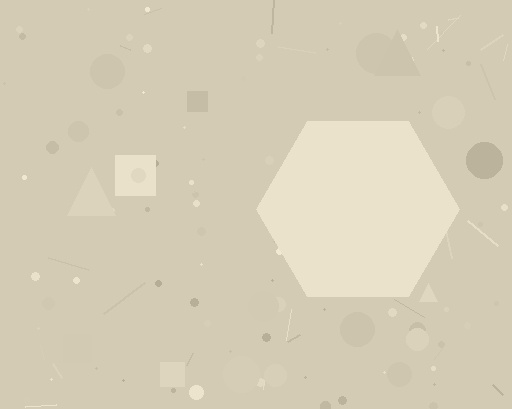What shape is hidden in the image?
A hexagon is hidden in the image.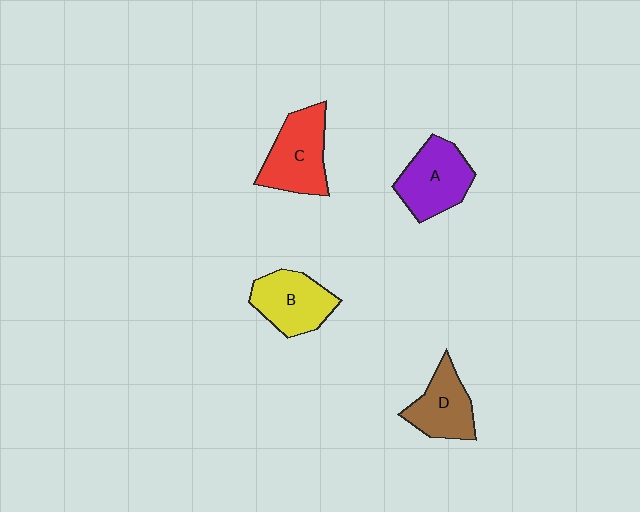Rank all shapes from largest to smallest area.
From largest to smallest: C (red), A (purple), B (yellow), D (brown).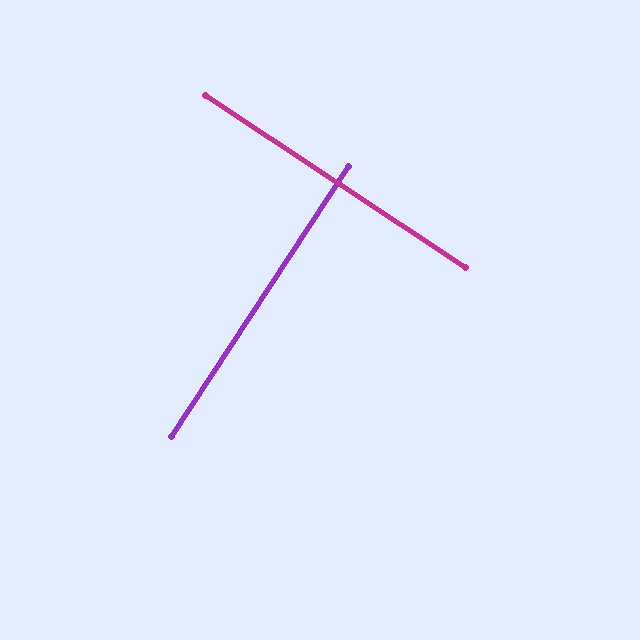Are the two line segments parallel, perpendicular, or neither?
Perpendicular — they meet at approximately 90°.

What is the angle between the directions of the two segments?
Approximately 90 degrees.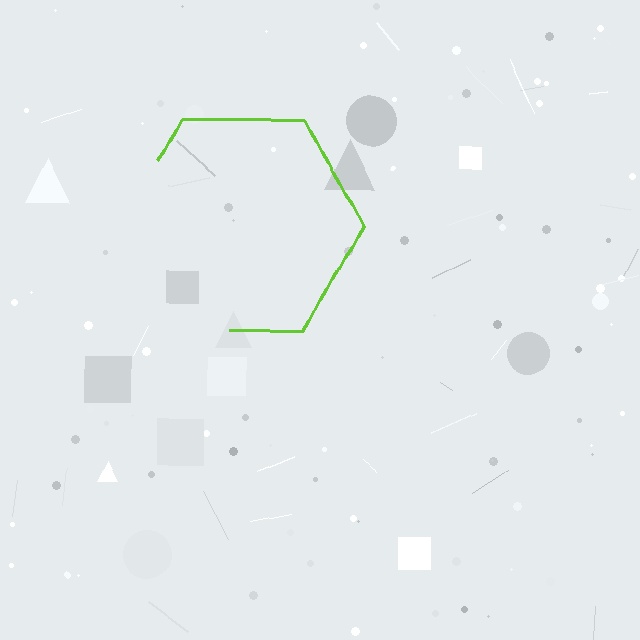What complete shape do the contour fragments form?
The contour fragments form a hexagon.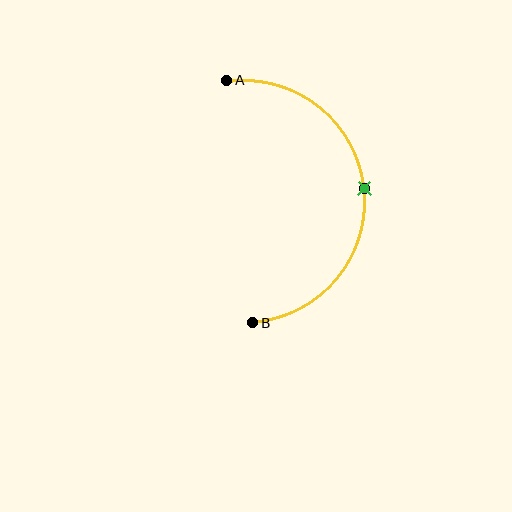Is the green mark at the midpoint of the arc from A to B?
Yes. The green mark lies on the arc at equal arc-length from both A and B — it is the arc midpoint.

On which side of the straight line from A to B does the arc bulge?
The arc bulges to the right of the straight line connecting A and B.